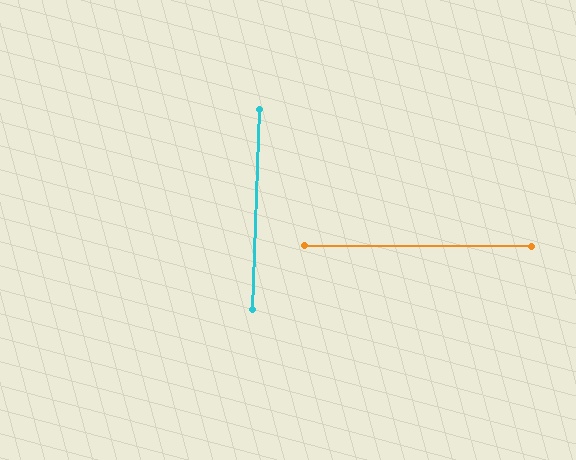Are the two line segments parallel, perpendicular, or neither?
Perpendicular — they meet at approximately 88°.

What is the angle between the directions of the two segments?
Approximately 88 degrees.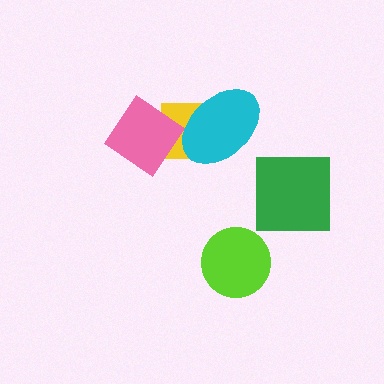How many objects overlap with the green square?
0 objects overlap with the green square.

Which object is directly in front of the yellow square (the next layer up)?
The cyan ellipse is directly in front of the yellow square.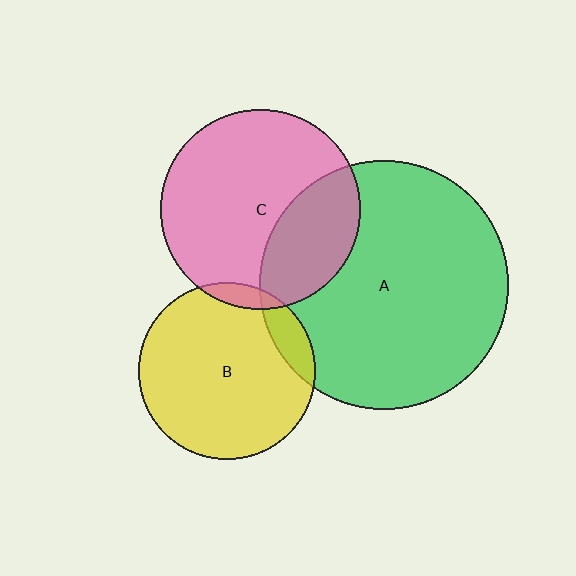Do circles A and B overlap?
Yes.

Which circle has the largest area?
Circle A (green).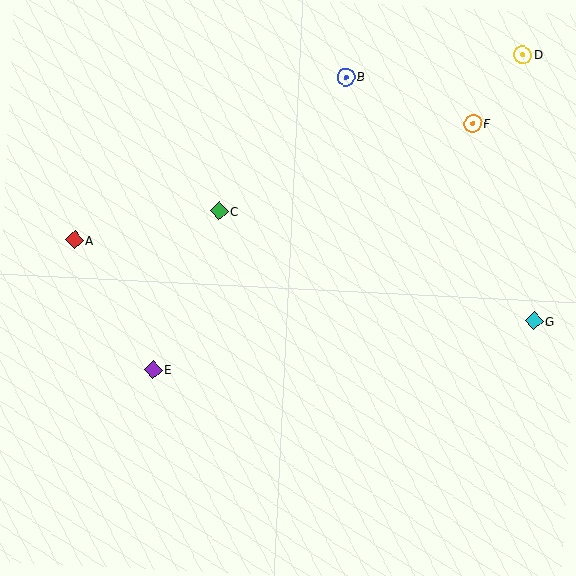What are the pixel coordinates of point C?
Point C is at (219, 211).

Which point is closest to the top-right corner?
Point D is closest to the top-right corner.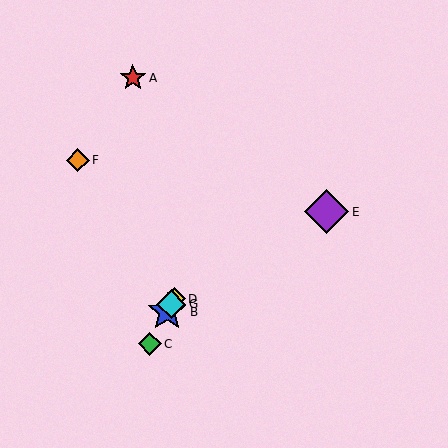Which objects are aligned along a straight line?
Objects B, C, D, G are aligned along a straight line.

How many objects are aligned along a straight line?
4 objects (B, C, D, G) are aligned along a straight line.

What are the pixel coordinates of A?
Object A is at (133, 78).